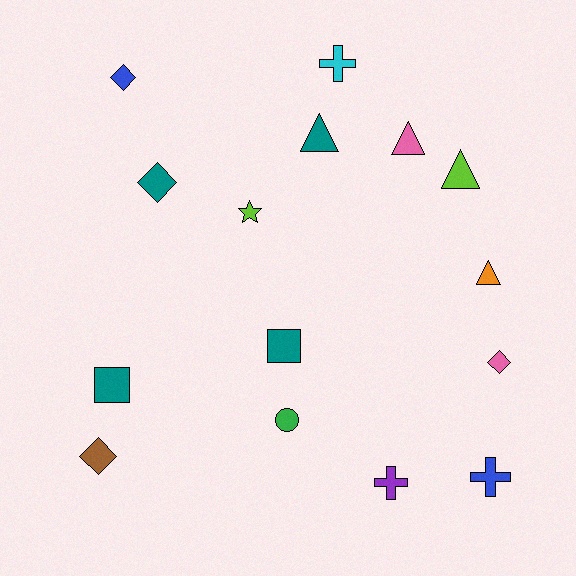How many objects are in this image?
There are 15 objects.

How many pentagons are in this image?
There are no pentagons.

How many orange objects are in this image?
There is 1 orange object.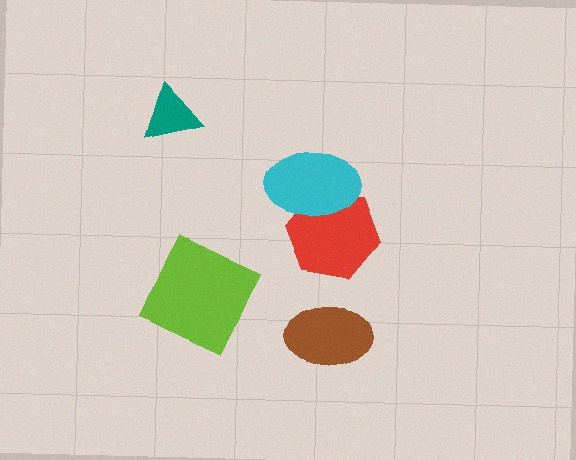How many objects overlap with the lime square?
0 objects overlap with the lime square.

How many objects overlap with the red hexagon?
1 object overlaps with the red hexagon.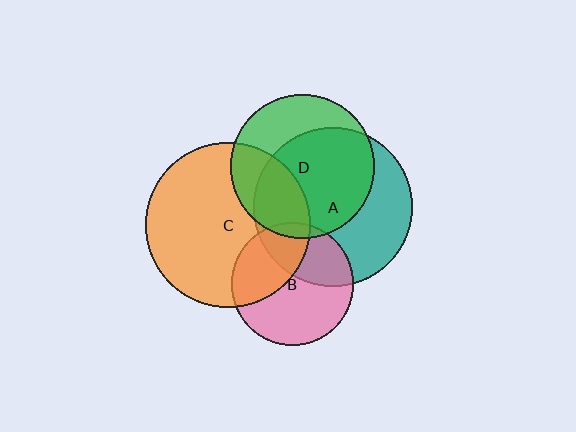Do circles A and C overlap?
Yes.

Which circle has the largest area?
Circle C (orange).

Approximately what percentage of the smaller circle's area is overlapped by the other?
Approximately 25%.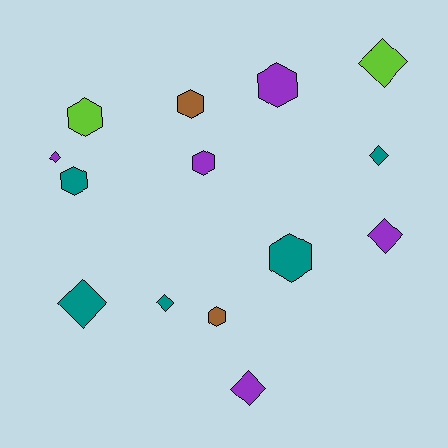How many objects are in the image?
There are 14 objects.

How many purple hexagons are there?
There are 2 purple hexagons.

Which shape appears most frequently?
Hexagon, with 7 objects.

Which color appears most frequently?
Purple, with 5 objects.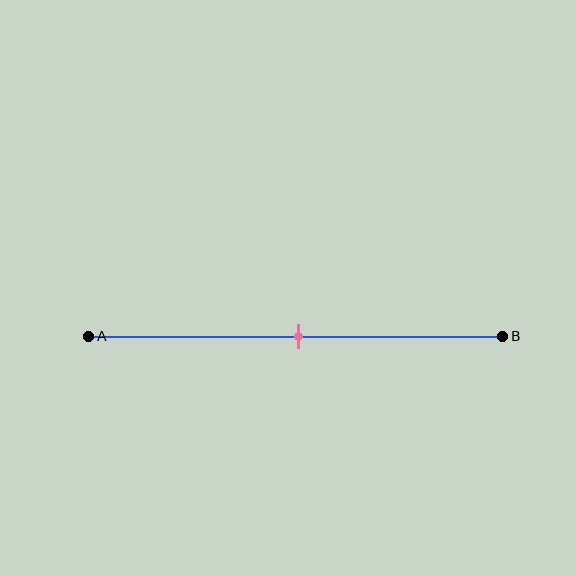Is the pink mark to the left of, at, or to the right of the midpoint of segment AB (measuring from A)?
The pink mark is approximately at the midpoint of segment AB.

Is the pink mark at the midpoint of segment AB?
Yes, the mark is approximately at the midpoint.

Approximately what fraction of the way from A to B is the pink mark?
The pink mark is approximately 50% of the way from A to B.